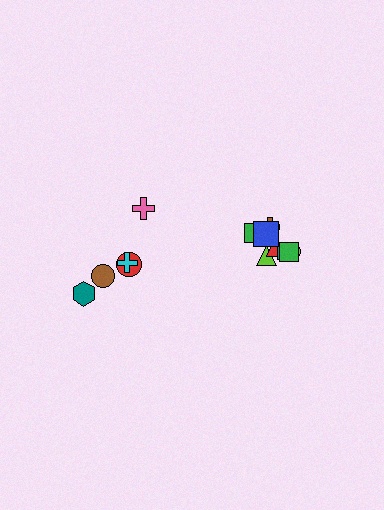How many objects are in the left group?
There are 5 objects.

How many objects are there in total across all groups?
There are 13 objects.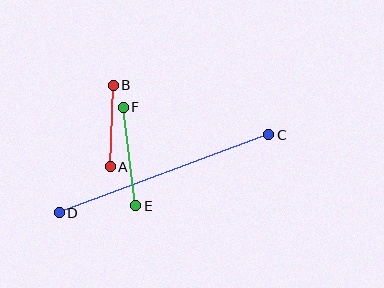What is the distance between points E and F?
The distance is approximately 99 pixels.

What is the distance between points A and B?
The distance is approximately 82 pixels.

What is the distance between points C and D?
The distance is approximately 223 pixels.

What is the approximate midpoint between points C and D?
The midpoint is at approximately (164, 174) pixels.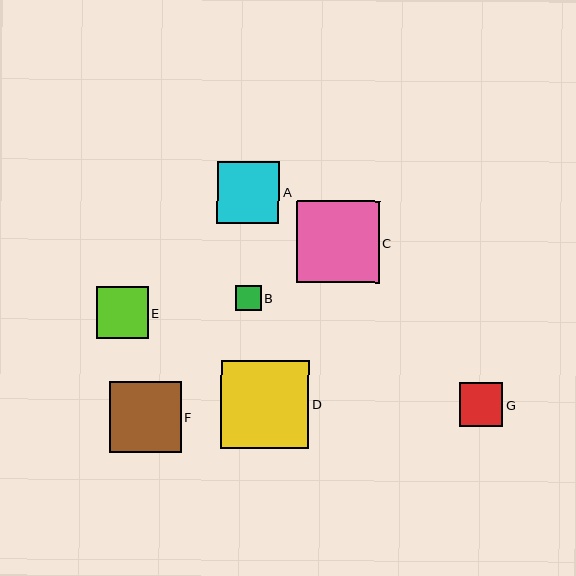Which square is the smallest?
Square B is the smallest with a size of approximately 26 pixels.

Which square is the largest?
Square D is the largest with a size of approximately 88 pixels.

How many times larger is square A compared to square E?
Square A is approximately 1.2 times the size of square E.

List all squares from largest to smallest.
From largest to smallest: D, C, F, A, E, G, B.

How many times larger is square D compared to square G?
Square D is approximately 2.0 times the size of square G.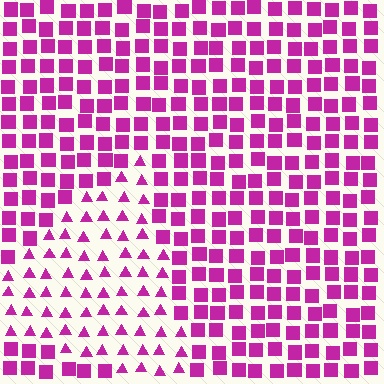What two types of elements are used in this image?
The image uses triangles inside the triangle region and squares outside it.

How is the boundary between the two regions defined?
The boundary is defined by a change in element shape: triangles inside vs. squares outside. All elements share the same color and spacing.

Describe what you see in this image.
The image is filled with small magenta elements arranged in a uniform grid. A triangle-shaped region contains triangles, while the surrounding area contains squares. The boundary is defined purely by the change in element shape.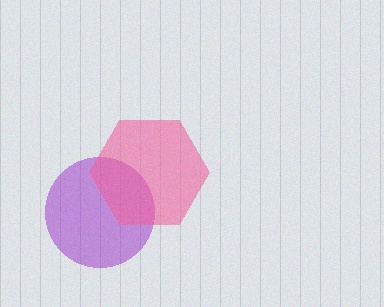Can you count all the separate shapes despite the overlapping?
Yes, there are 2 separate shapes.